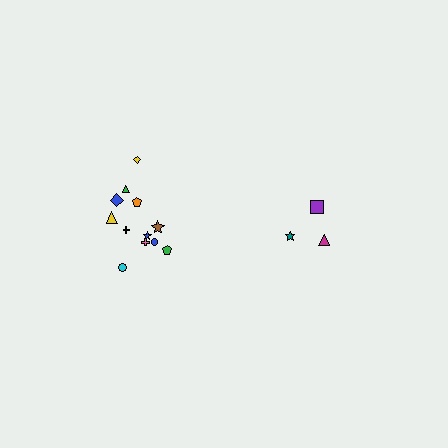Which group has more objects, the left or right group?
The left group.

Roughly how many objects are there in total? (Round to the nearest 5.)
Roughly 15 objects in total.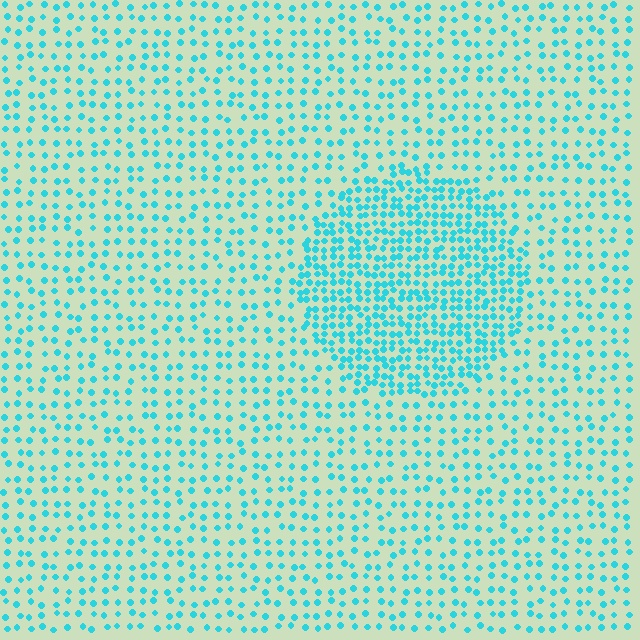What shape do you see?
I see a circle.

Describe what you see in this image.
The image contains small cyan elements arranged at two different densities. A circle-shaped region is visible where the elements are more densely packed than the surrounding area.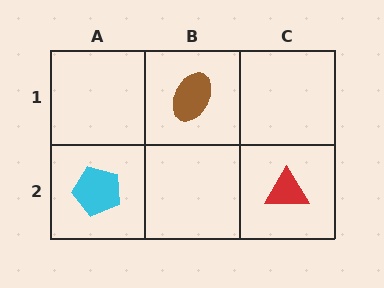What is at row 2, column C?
A red triangle.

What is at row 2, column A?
A cyan pentagon.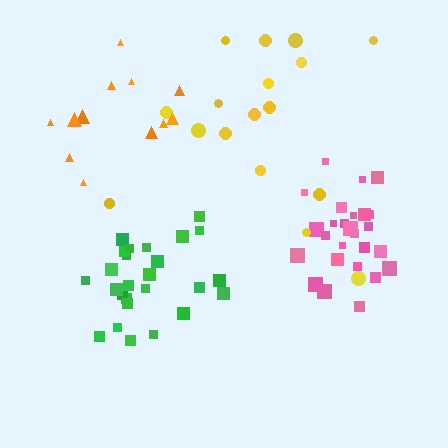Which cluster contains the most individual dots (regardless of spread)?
Pink (26).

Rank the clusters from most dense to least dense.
green, pink, orange, yellow.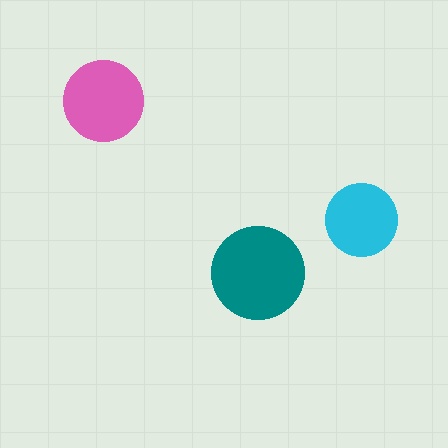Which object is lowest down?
The teal circle is bottommost.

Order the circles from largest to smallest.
the teal one, the pink one, the cyan one.